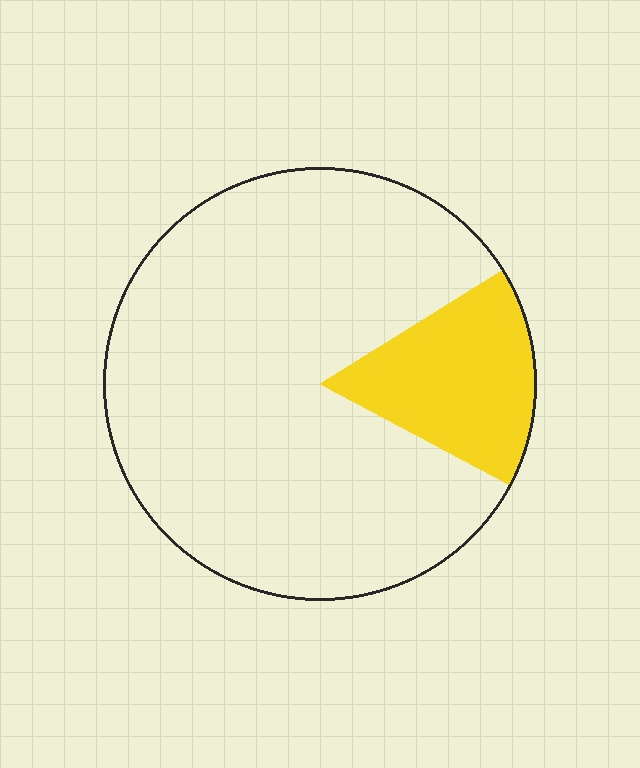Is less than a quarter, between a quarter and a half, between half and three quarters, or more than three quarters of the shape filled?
Less than a quarter.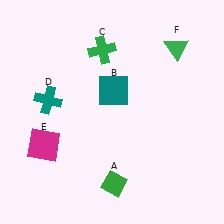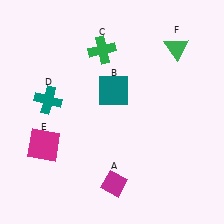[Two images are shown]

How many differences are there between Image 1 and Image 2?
There is 1 difference between the two images.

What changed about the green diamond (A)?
In Image 1, A is green. In Image 2, it changed to magenta.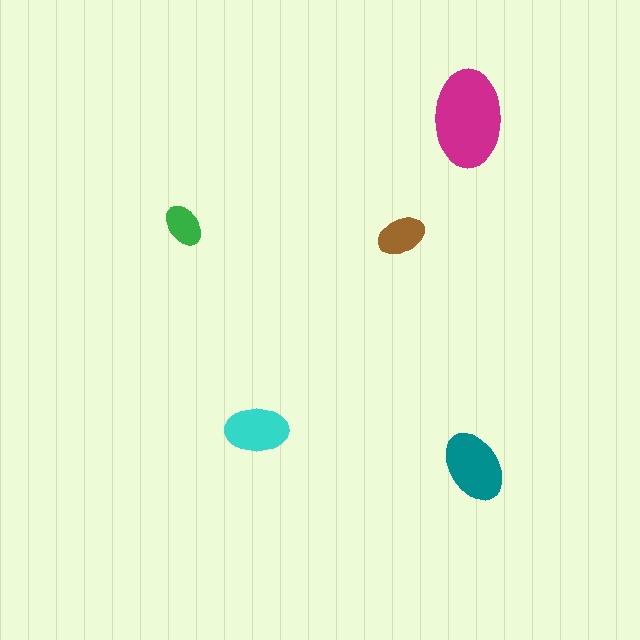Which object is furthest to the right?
The teal ellipse is rightmost.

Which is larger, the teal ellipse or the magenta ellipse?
The magenta one.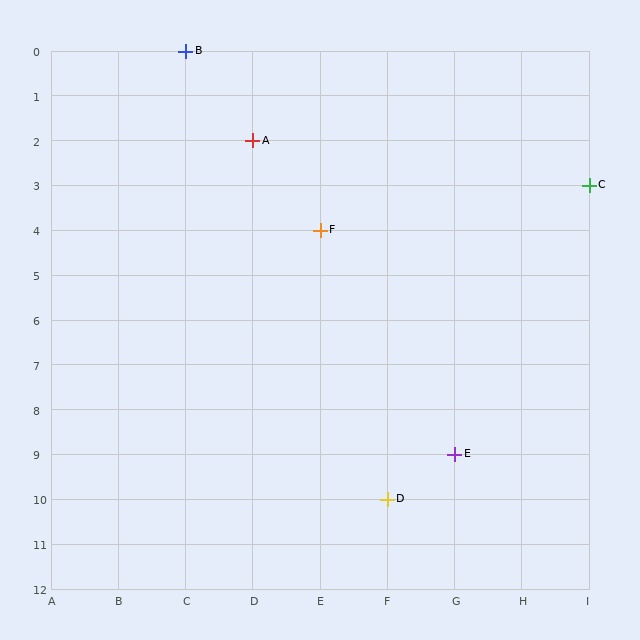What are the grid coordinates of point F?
Point F is at grid coordinates (E, 4).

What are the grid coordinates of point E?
Point E is at grid coordinates (G, 9).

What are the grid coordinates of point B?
Point B is at grid coordinates (C, 0).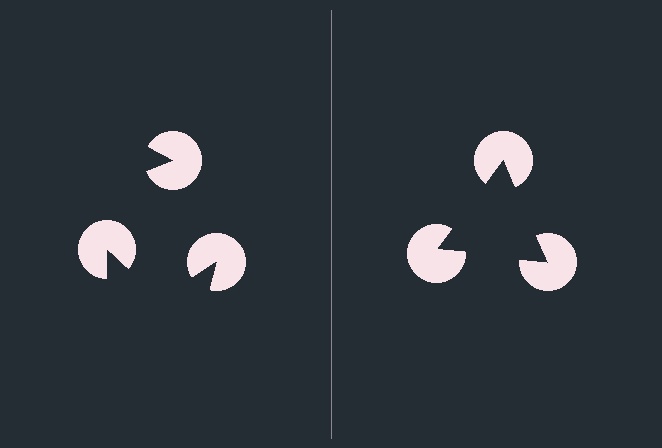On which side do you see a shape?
An illusory triangle appears on the right side. On the left side the wedge cuts are rotated, so no coherent shape forms.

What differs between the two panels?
The pac-man discs are positioned identically on both sides; only the wedge orientations differ. On the right they align to a triangle; on the left they are misaligned.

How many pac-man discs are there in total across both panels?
6 — 3 on each side.